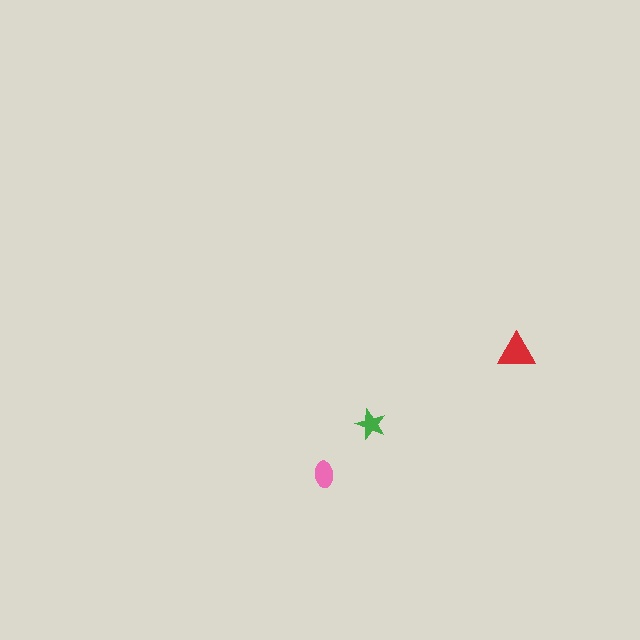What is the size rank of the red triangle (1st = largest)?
1st.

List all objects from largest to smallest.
The red triangle, the pink ellipse, the green star.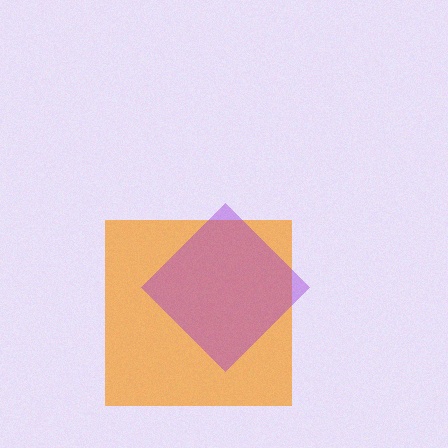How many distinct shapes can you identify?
There are 2 distinct shapes: an orange square, a purple diamond.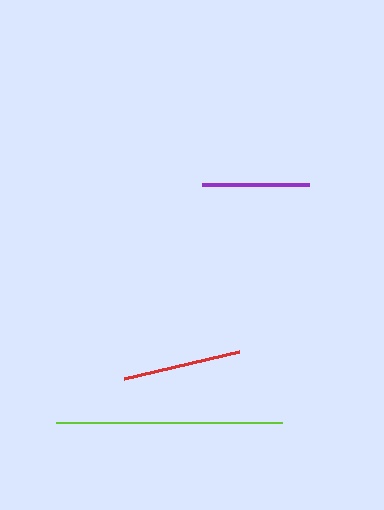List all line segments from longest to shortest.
From longest to shortest: lime, red, purple.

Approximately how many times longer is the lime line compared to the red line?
The lime line is approximately 1.9 times the length of the red line.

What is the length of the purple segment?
The purple segment is approximately 108 pixels long.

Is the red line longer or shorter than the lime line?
The lime line is longer than the red line.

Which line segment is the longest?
The lime line is the longest at approximately 225 pixels.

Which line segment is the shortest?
The purple line is the shortest at approximately 108 pixels.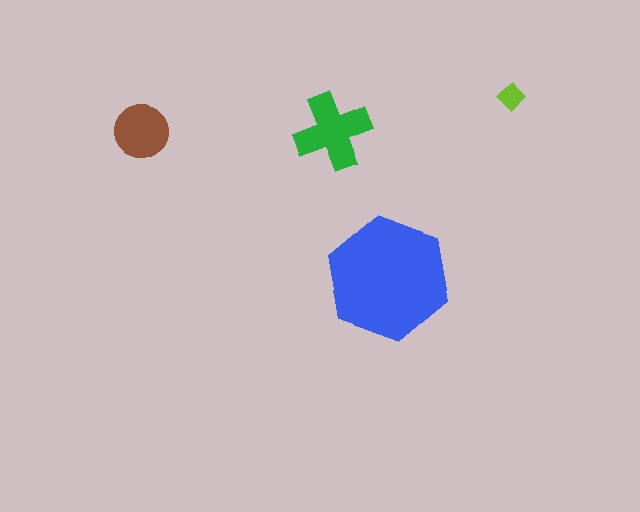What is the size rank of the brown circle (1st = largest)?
3rd.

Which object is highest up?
The lime diamond is topmost.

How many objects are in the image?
There are 4 objects in the image.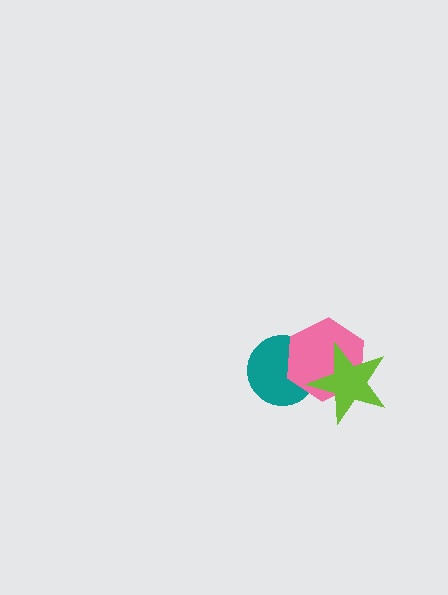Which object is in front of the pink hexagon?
The lime star is in front of the pink hexagon.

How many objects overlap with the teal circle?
2 objects overlap with the teal circle.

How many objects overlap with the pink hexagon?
2 objects overlap with the pink hexagon.